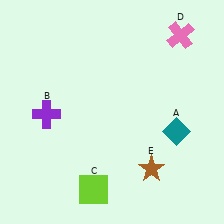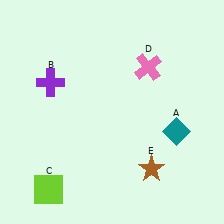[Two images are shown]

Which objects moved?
The objects that moved are: the purple cross (B), the lime square (C), the pink cross (D).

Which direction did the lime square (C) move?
The lime square (C) moved left.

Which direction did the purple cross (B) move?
The purple cross (B) moved up.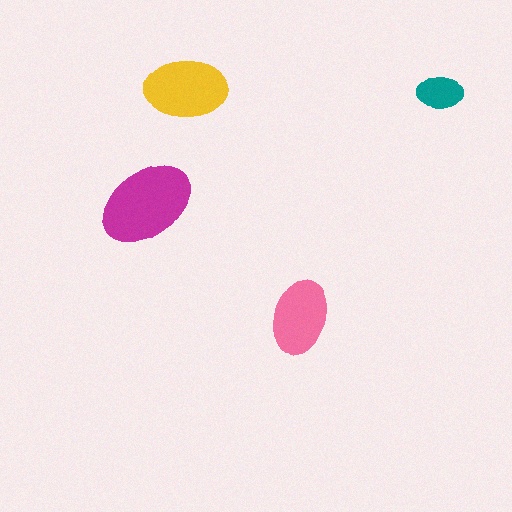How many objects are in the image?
There are 4 objects in the image.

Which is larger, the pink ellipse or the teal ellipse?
The pink one.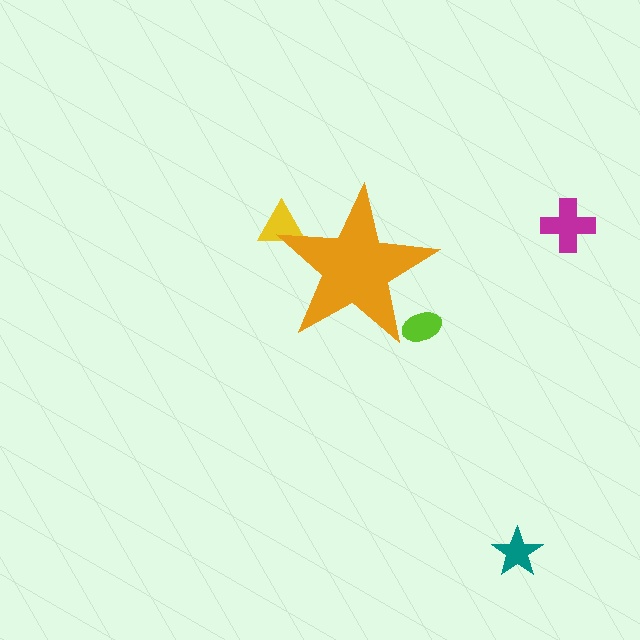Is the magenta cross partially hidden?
No, the magenta cross is fully visible.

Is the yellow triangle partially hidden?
Yes, the yellow triangle is partially hidden behind the orange star.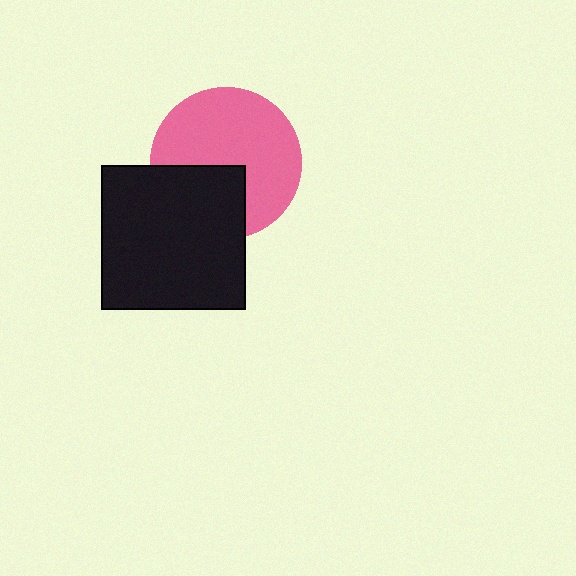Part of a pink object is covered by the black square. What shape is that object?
It is a circle.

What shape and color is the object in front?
The object in front is a black square.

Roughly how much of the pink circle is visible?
Most of it is visible (roughly 68%).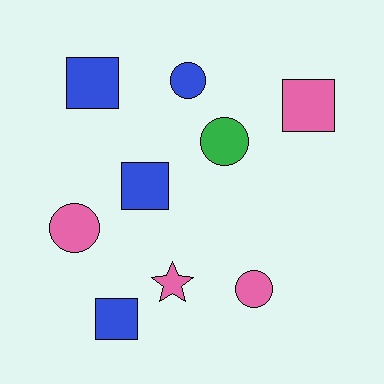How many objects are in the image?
There are 9 objects.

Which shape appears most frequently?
Circle, with 4 objects.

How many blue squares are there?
There are 3 blue squares.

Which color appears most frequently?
Blue, with 4 objects.